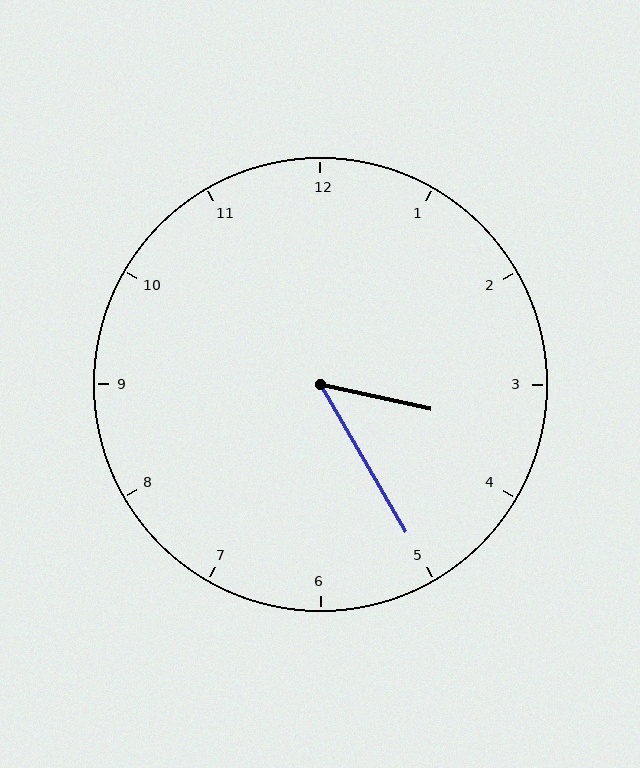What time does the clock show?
3:25.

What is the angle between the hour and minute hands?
Approximately 48 degrees.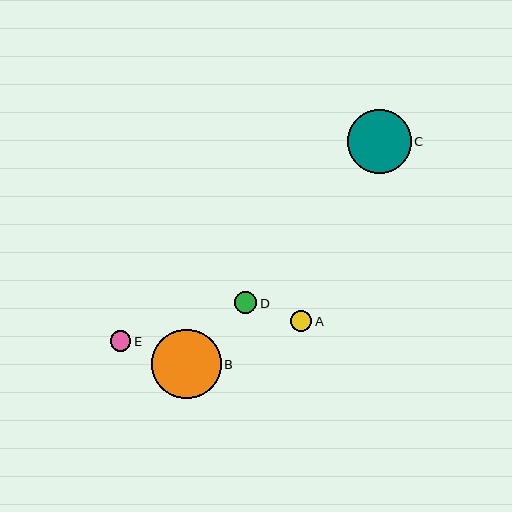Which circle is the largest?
Circle B is the largest with a size of approximately 70 pixels.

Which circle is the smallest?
Circle E is the smallest with a size of approximately 20 pixels.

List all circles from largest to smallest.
From largest to smallest: B, C, D, A, E.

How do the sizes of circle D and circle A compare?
Circle D and circle A are approximately the same size.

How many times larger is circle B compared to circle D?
Circle B is approximately 3.2 times the size of circle D.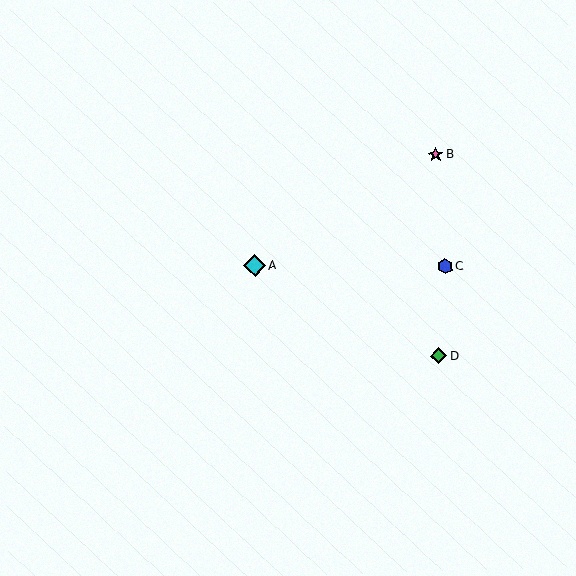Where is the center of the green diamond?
The center of the green diamond is at (439, 356).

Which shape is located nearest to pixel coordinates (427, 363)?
The green diamond (labeled D) at (439, 356) is nearest to that location.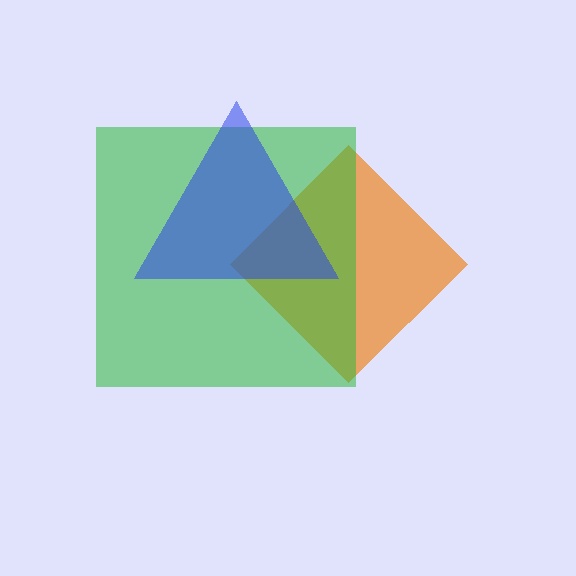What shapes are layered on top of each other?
The layered shapes are: an orange diamond, a green square, a blue triangle.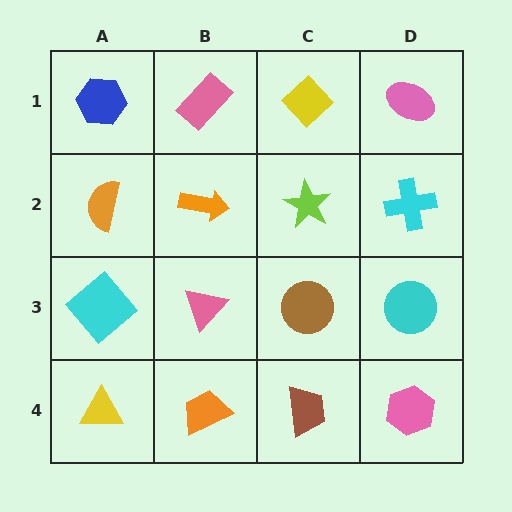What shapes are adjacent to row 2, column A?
A blue hexagon (row 1, column A), a cyan diamond (row 3, column A), an orange arrow (row 2, column B).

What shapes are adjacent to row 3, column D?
A cyan cross (row 2, column D), a pink hexagon (row 4, column D), a brown circle (row 3, column C).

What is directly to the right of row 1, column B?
A yellow diamond.